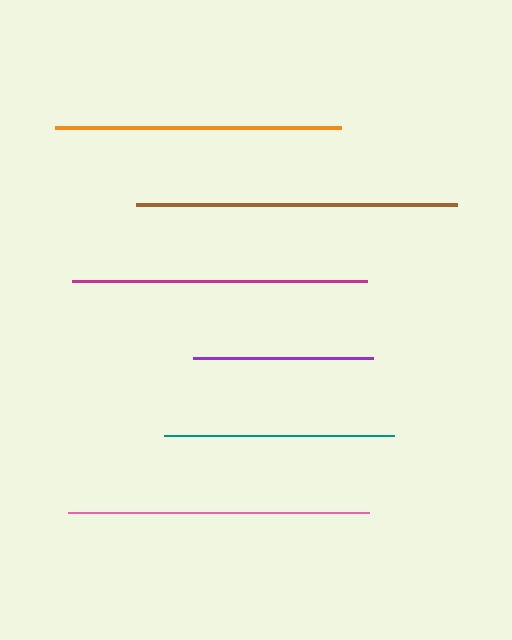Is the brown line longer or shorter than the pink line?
The brown line is longer than the pink line.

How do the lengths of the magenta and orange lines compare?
The magenta and orange lines are approximately the same length.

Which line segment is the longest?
The brown line is the longest at approximately 321 pixels.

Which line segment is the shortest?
The purple line is the shortest at approximately 180 pixels.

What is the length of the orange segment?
The orange segment is approximately 286 pixels long.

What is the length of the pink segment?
The pink segment is approximately 301 pixels long.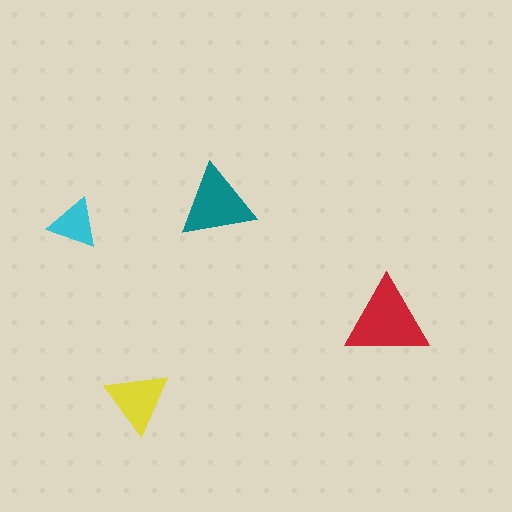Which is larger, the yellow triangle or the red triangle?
The red one.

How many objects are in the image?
There are 4 objects in the image.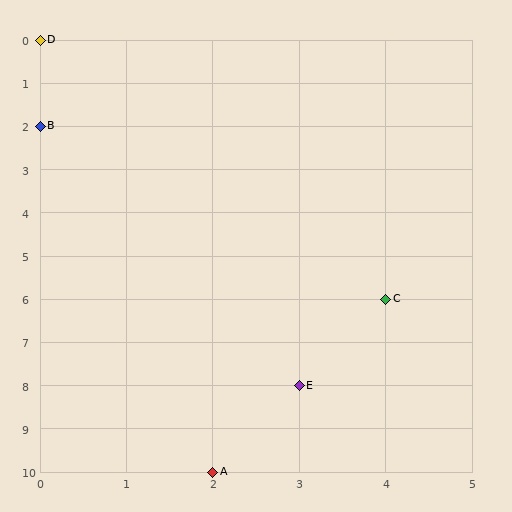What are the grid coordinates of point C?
Point C is at grid coordinates (4, 6).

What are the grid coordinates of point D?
Point D is at grid coordinates (0, 0).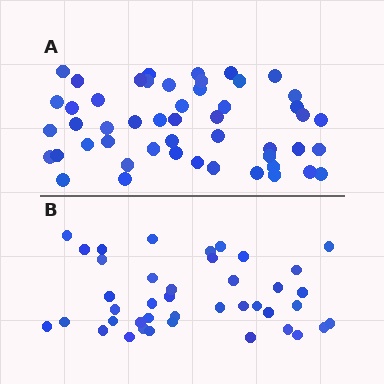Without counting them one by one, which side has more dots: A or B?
Region A (the top region) has more dots.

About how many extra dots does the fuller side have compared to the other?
Region A has roughly 8 or so more dots than region B.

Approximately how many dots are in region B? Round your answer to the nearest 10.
About 40 dots. (The exact count is 41, which rounds to 40.)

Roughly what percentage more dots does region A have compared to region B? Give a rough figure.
About 20% more.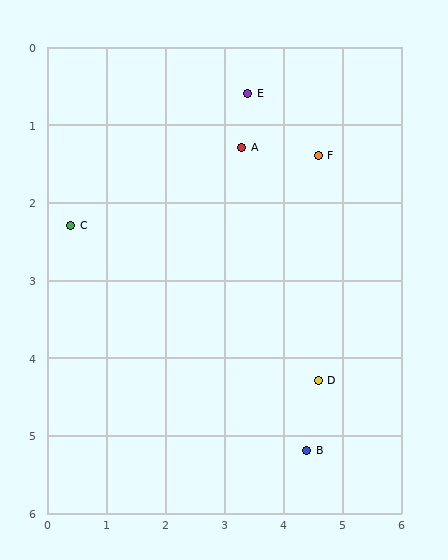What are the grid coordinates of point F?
Point F is at approximately (4.6, 1.4).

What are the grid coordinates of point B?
Point B is at approximately (4.4, 5.2).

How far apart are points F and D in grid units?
Points F and D are about 2.9 grid units apart.